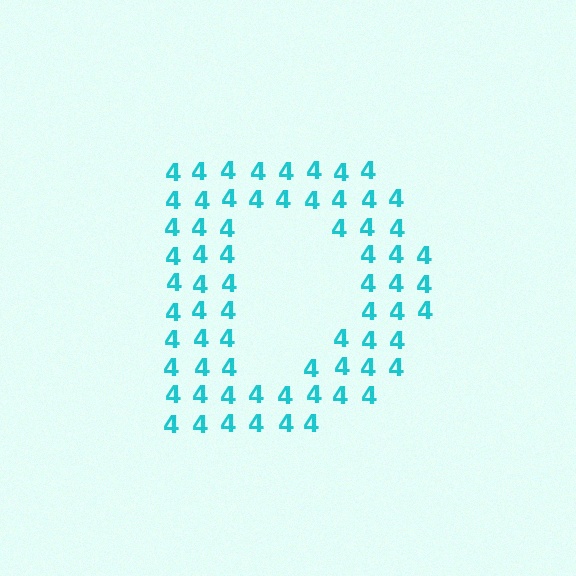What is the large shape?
The large shape is the letter D.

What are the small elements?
The small elements are digit 4's.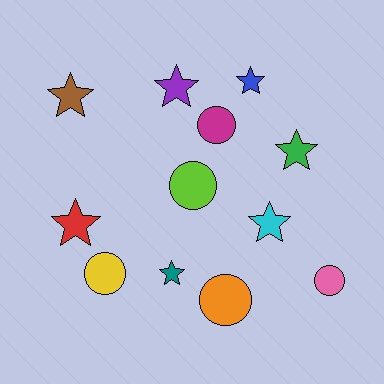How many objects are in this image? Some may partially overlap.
There are 12 objects.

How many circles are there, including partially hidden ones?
There are 5 circles.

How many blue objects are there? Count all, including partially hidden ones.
There is 1 blue object.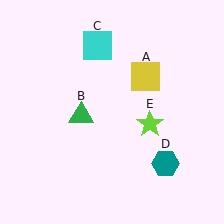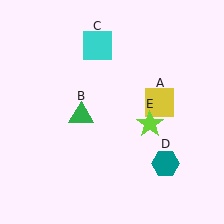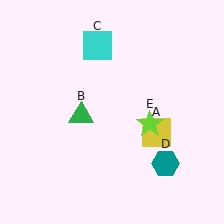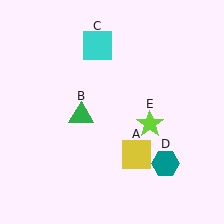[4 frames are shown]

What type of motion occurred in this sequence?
The yellow square (object A) rotated clockwise around the center of the scene.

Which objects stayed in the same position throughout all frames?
Green triangle (object B) and cyan square (object C) and teal hexagon (object D) and lime star (object E) remained stationary.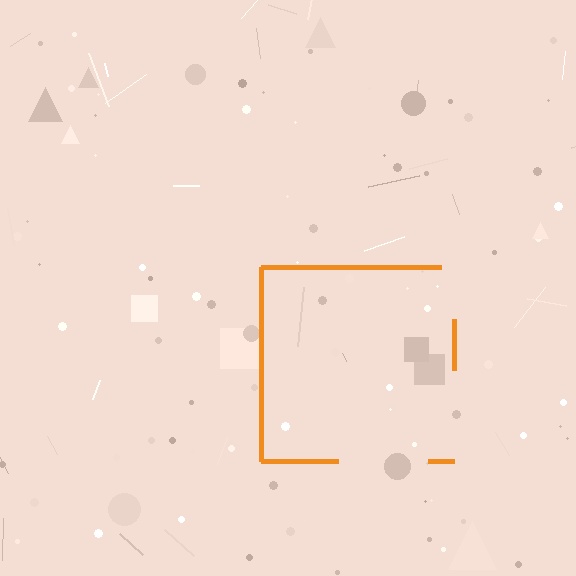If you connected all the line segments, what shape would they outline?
They would outline a square.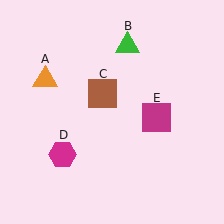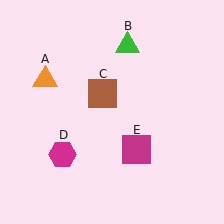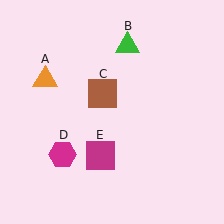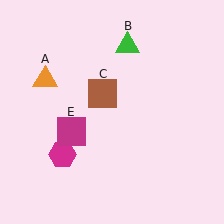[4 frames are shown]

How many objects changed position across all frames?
1 object changed position: magenta square (object E).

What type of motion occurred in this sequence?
The magenta square (object E) rotated clockwise around the center of the scene.